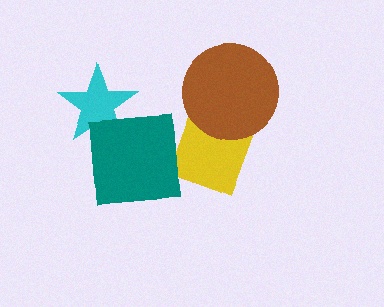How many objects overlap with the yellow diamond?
2 objects overlap with the yellow diamond.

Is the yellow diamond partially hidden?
Yes, it is partially covered by another shape.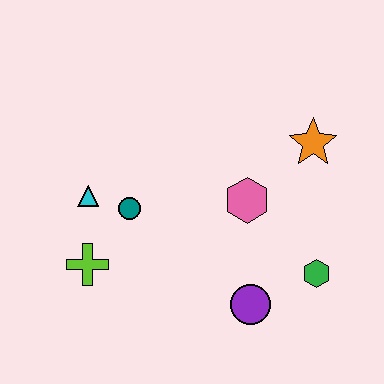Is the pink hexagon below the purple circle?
No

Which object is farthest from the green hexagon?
The cyan triangle is farthest from the green hexagon.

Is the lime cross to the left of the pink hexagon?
Yes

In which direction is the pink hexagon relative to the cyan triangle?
The pink hexagon is to the right of the cyan triangle.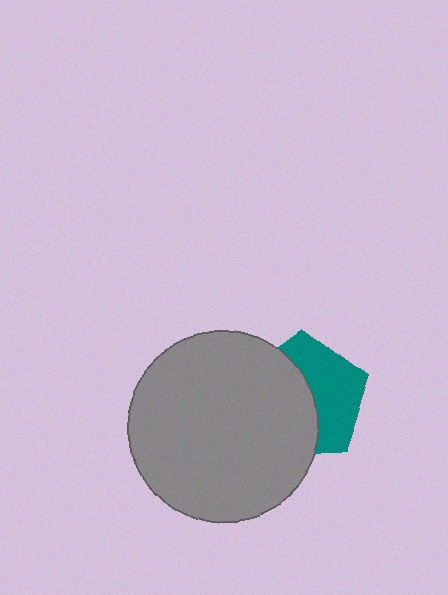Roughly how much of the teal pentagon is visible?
About half of it is visible (roughly 47%).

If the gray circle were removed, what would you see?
You would see the complete teal pentagon.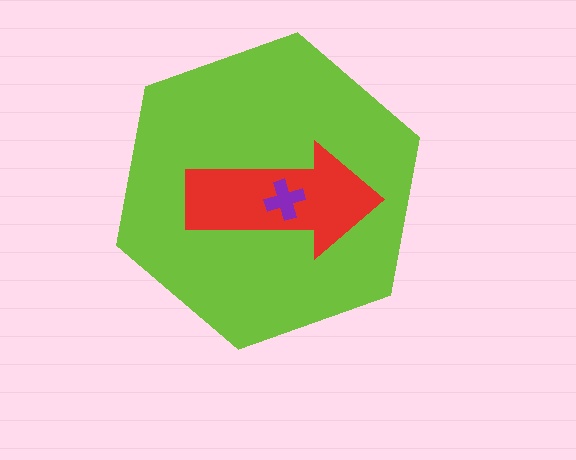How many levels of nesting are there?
3.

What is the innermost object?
The purple cross.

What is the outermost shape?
The lime hexagon.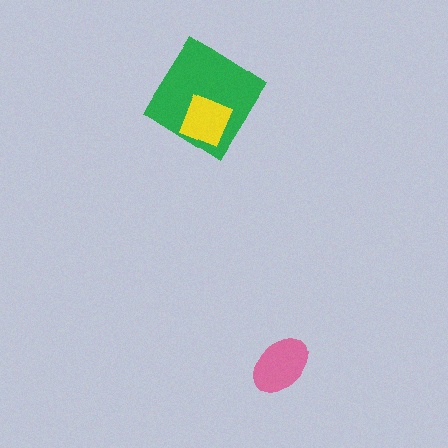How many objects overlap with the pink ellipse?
0 objects overlap with the pink ellipse.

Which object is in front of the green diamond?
The yellow diamond is in front of the green diamond.